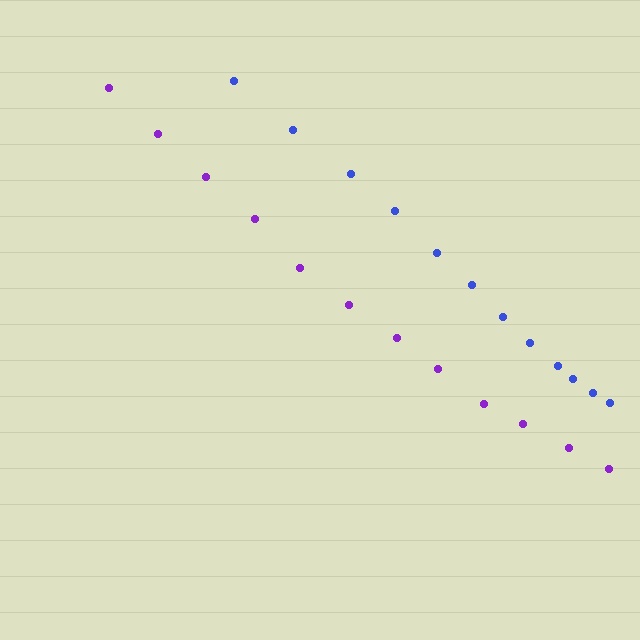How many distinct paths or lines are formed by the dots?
There are 2 distinct paths.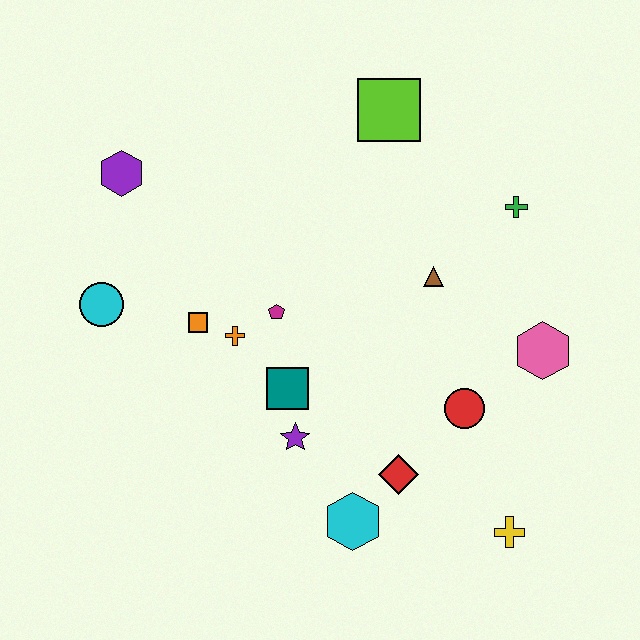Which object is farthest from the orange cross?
The yellow cross is farthest from the orange cross.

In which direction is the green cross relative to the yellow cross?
The green cross is above the yellow cross.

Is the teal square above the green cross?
No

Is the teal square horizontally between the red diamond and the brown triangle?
No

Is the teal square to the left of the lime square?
Yes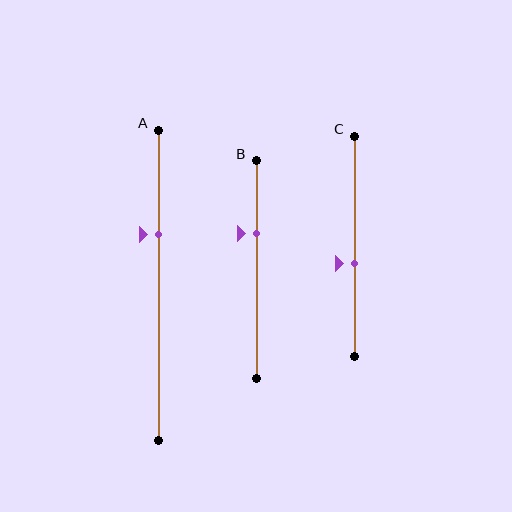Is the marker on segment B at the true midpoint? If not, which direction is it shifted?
No, the marker on segment B is shifted upward by about 17% of the segment length.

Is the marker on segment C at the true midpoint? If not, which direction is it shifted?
No, the marker on segment C is shifted downward by about 8% of the segment length.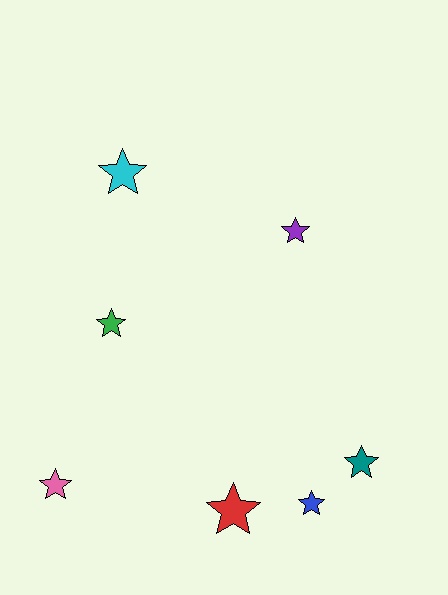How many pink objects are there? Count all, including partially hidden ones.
There is 1 pink object.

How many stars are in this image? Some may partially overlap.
There are 7 stars.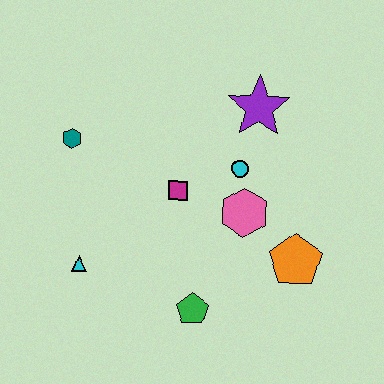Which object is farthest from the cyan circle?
The cyan triangle is farthest from the cyan circle.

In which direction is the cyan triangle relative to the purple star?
The cyan triangle is to the left of the purple star.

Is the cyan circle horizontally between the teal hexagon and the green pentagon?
No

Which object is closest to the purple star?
The cyan circle is closest to the purple star.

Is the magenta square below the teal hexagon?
Yes